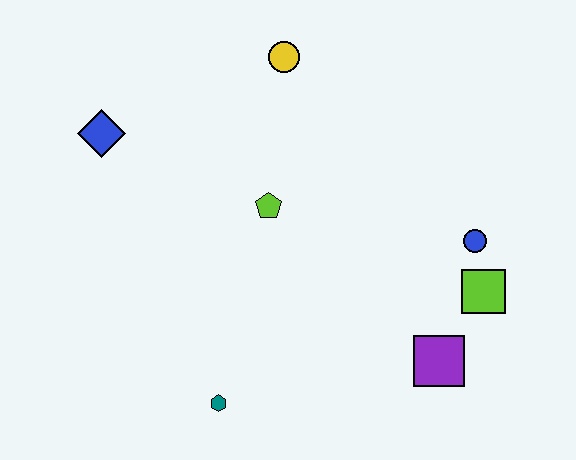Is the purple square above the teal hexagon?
Yes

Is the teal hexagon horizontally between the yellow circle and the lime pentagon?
No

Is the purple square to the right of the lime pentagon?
Yes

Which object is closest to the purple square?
The lime square is closest to the purple square.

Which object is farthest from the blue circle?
The blue diamond is farthest from the blue circle.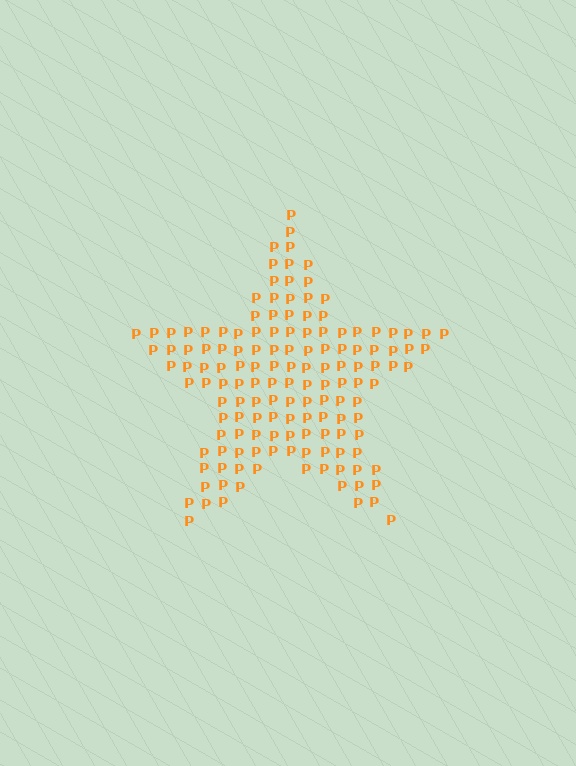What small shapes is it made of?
It is made of small letter P's.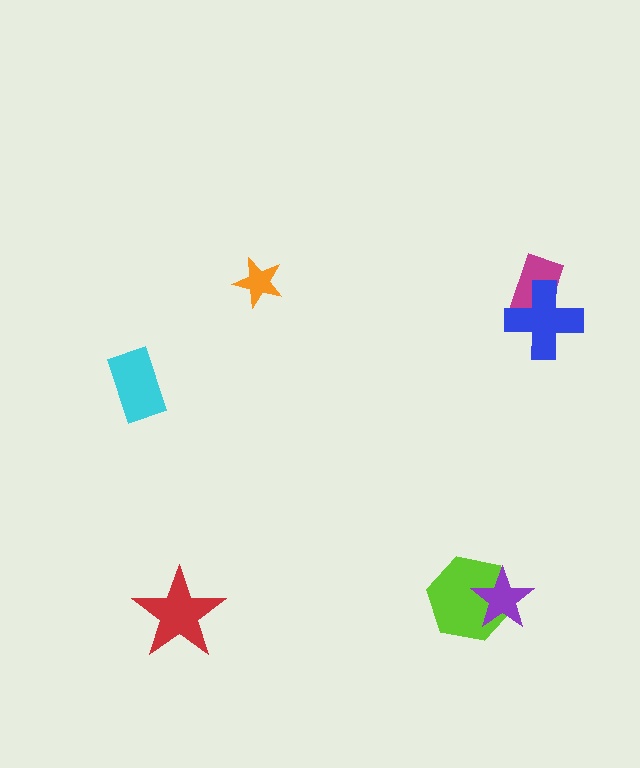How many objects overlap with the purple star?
1 object overlaps with the purple star.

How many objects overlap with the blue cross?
1 object overlaps with the blue cross.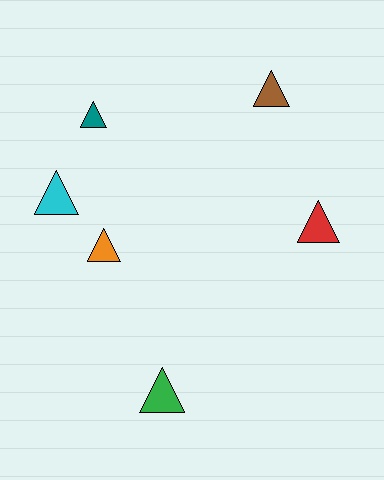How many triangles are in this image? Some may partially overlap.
There are 6 triangles.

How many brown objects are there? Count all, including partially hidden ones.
There is 1 brown object.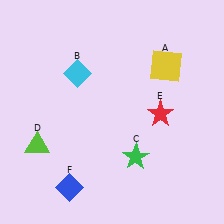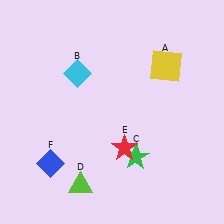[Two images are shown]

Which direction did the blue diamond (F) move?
The blue diamond (F) moved up.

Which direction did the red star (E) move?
The red star (E) moved left.